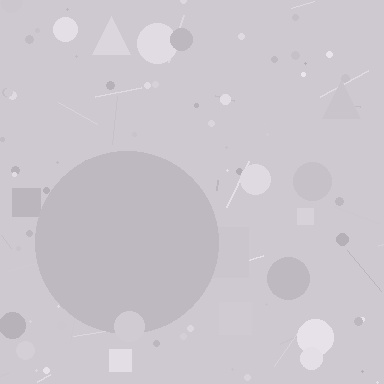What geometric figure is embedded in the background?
A circle is embedded in the background.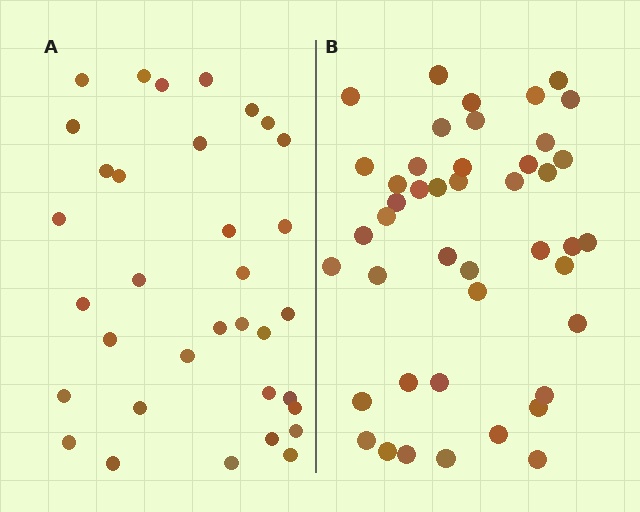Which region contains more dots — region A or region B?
Region B (the right region) has more dots.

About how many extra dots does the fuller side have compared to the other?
Region B has roughly 10 or so more dots than region A.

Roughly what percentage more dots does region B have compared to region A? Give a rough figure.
About 30% more.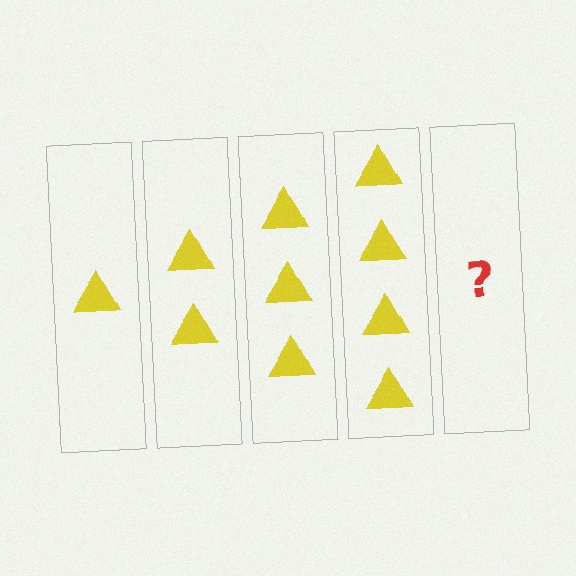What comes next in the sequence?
The next element should be 5 triangles.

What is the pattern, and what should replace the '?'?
The pattern is that each step adds one more triangle. The '?' should be 5 triangles.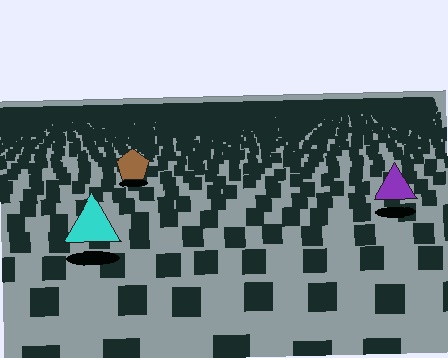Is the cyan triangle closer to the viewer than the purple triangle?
Yes. The cyan triangle is closer — you can tell from the texture gradient: the ground texture is coarser near it.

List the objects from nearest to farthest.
From nearest to farthest: the cyan triangle, the purple triangle, the brown pentagon.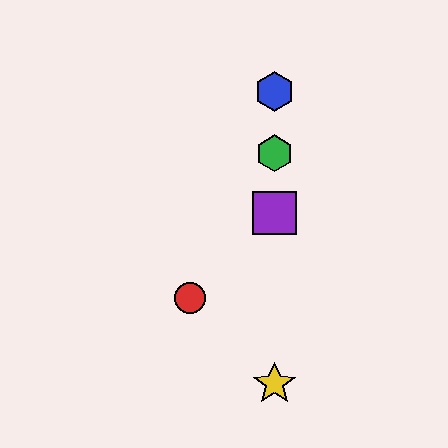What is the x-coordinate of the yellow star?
The yellow star is at x≈275.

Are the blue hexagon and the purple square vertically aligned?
Yes, both are at x≈275.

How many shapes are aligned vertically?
4 shapes (the blue hexagon, the green hexagon, the yellow star, the purple square) are aligned vertically.